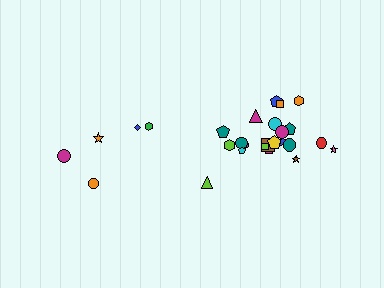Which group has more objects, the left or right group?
The right group.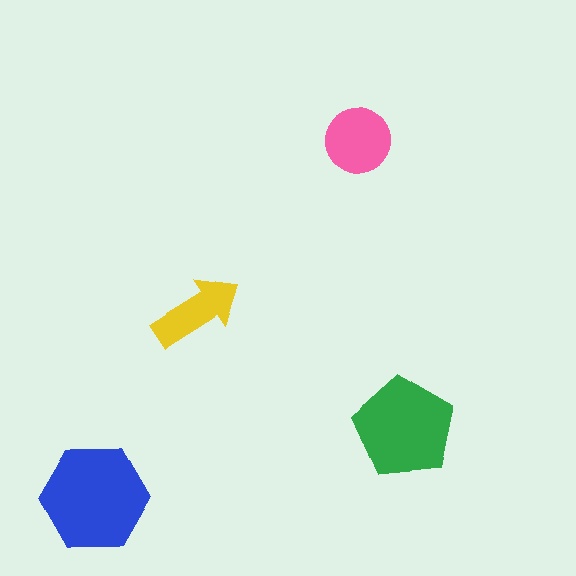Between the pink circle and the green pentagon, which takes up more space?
The green pentagon.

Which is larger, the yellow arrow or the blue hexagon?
The blue hexagon.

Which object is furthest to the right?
The green pentagon is rightmost.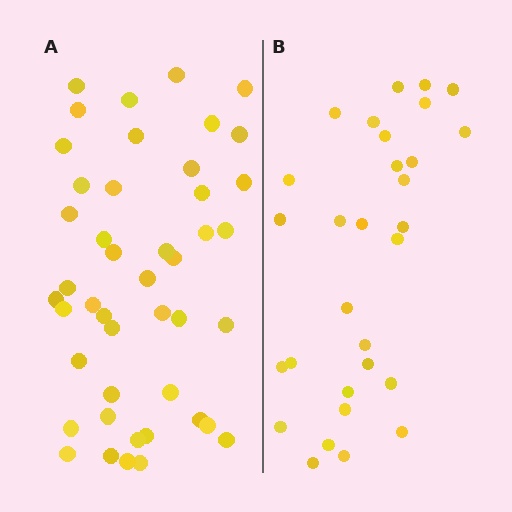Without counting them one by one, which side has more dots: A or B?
Region A (the left region) has more dots.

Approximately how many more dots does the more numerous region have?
Region A has approximately 15 more dots than region B.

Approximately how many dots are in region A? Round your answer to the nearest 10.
About 40 dots. (The exact count is 45, which rounds to 40.)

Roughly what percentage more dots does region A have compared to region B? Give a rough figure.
About 50% more.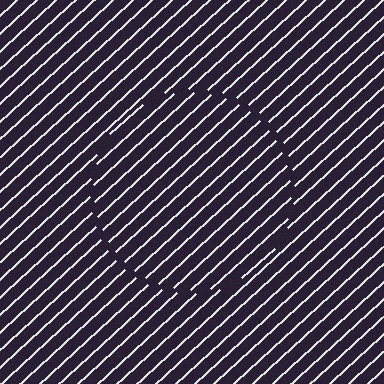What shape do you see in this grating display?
An illusory circle. The interior of the shape contains the same grating, shifted by half a period — the contour is defined by the phase discontinuity where line-ends from the inner and outer gratings abut.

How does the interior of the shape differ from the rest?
The interior of the shape contains the same grating, shifted by half a period — the contour is defined by the phase discontinuity where line-ends from the inner and outer gratings abut.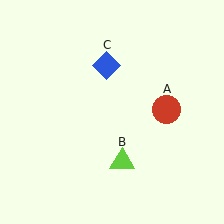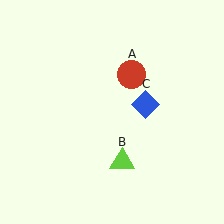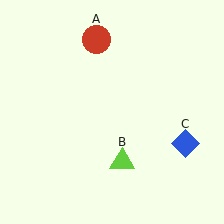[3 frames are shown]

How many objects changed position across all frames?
2 objects changed position: red circle (object A), blue diamond (object C).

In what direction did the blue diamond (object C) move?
The blue diamond (object C) moved down and to the right.